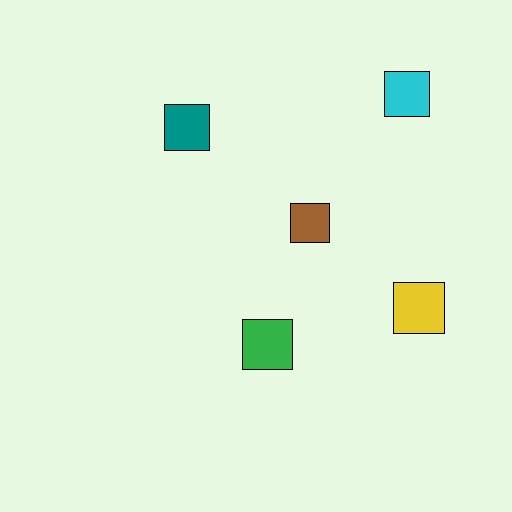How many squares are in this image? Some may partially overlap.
There are 5 squares.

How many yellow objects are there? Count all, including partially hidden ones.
There is 1 yellow object.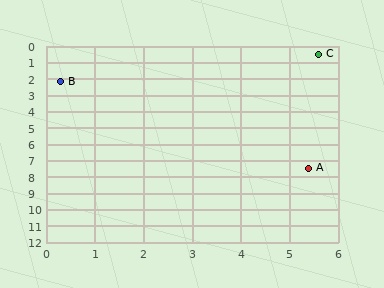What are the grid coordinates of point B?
Point B is at approximately (0.3, 2.2).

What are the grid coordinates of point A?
Point A is at approximately (5.4, 7.5).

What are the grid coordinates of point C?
Point C is at approximately (5.6, 0.5).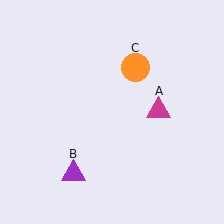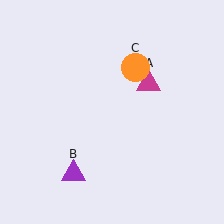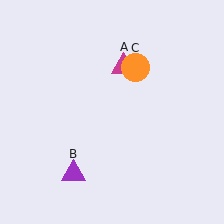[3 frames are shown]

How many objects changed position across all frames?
1 object changed position: magenta triangle (object A).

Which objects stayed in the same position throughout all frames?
Purple triangle (object B) and orange circle (object C) remained stationary.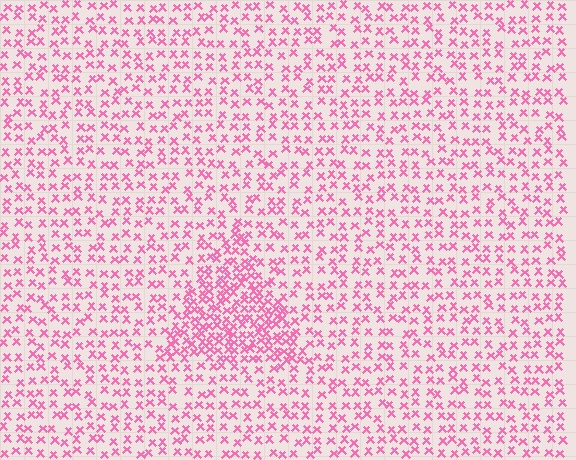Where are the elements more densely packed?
The elements are more densely packed inside the triangle boundary.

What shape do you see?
I see a triangle.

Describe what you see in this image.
The image contains small pink elements arranged at two different densities. A triangle-shaped region is visible where the elements are more densely packed than the surrounding area.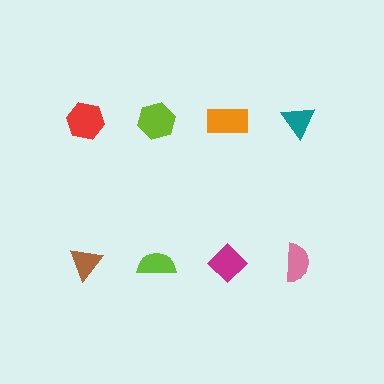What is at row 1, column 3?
An orange rectangle.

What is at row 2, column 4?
A pink semicircle.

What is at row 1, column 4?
A teal triangle.